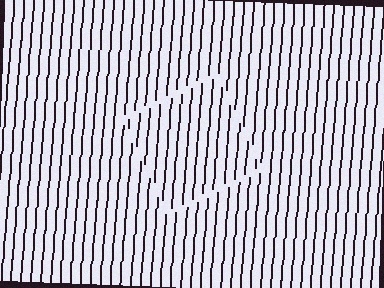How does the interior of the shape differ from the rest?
The interior of the shape contains the same grating, shifted by half a period — the contour is defined by the phase discontinuity where line-ends from the inner and outer gratings abut.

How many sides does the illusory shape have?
4 sides — the line-ends trace a square.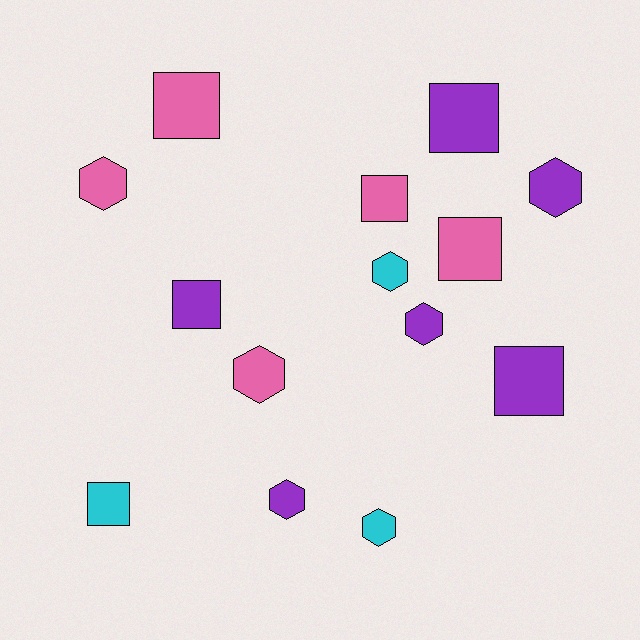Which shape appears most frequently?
Hexagon, with 7 objects.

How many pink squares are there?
There are 3 pink squares.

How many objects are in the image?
There are 14 objects.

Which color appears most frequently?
Purple, with 6 objects.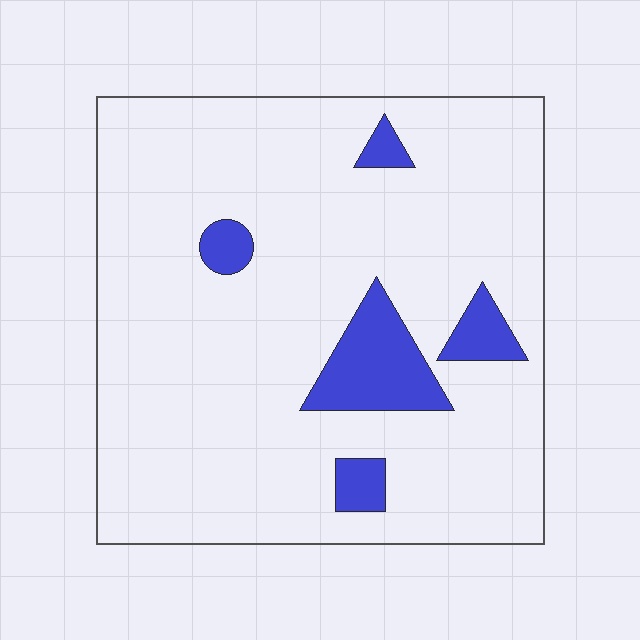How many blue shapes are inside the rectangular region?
5.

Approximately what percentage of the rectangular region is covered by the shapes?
Approximately 10%.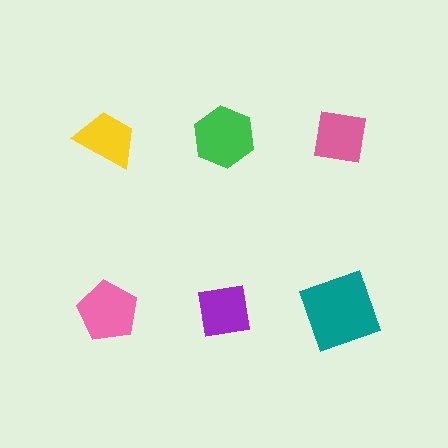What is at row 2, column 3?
A teal square.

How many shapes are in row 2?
3 shapes.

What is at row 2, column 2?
A purple square.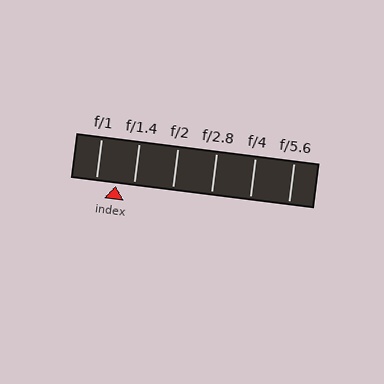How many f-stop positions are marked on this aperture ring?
There are 6 f-stop positions marked.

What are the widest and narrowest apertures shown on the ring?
The widest aperture shown is f/1 and the narrowest is f/5.6.